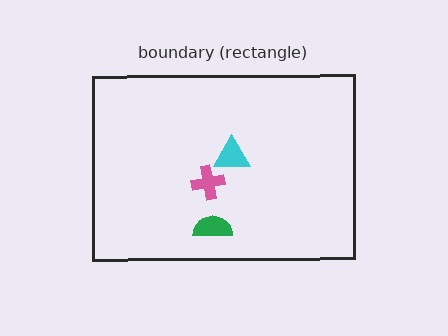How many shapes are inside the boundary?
3 inside, 0 outside.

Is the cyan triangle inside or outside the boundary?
Inside.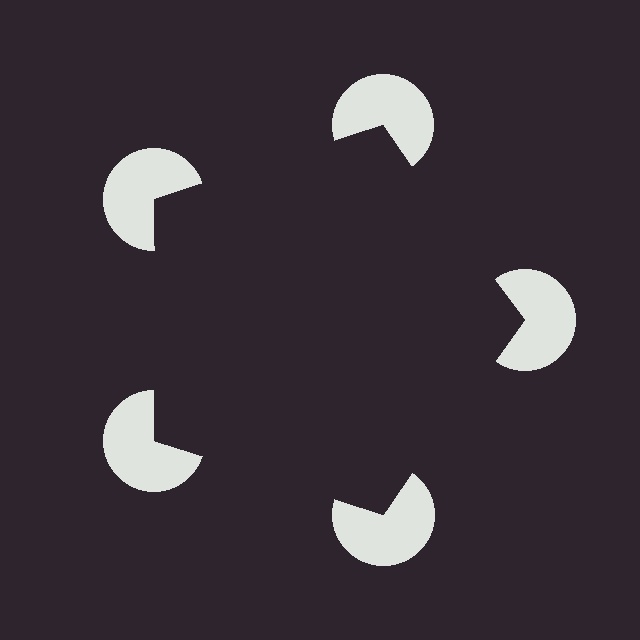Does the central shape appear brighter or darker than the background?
It typically appears slightly darker than the background, even though no actual brightness change is drawn.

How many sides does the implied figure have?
5 sides.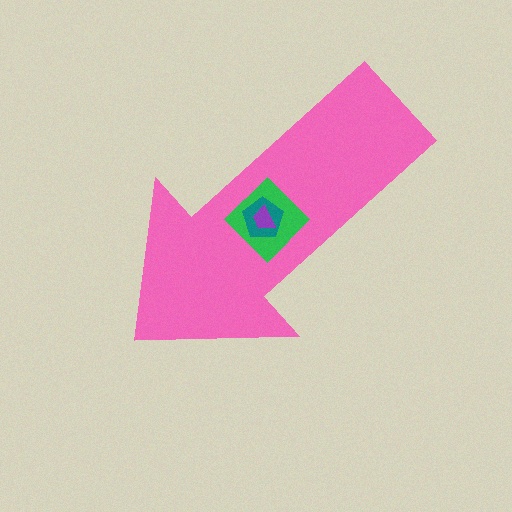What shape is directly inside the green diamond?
The teal pentagon.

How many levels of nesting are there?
4.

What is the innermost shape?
The purple trapezoid.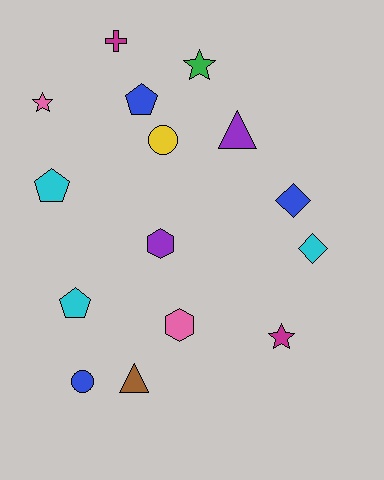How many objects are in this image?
There are 15 objects.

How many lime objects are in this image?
There are no lime objects.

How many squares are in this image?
There are no squares.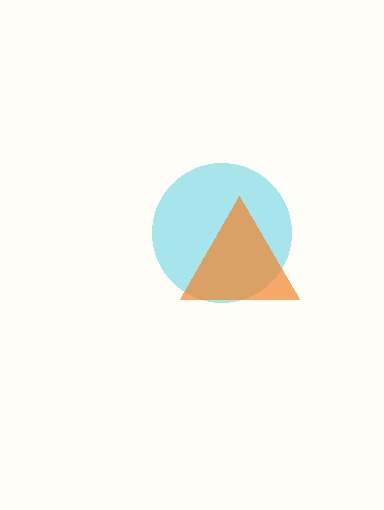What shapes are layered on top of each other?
The layered shapes are: a cyan circle, an orange triangle.